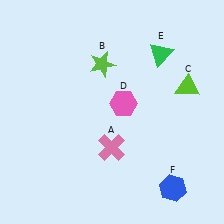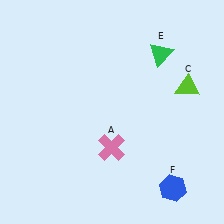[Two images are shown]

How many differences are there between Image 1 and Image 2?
There are 2 differences between the two images.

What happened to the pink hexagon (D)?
The pink hexagon (D) was removed in Image 2. It was in the top-right area of Image 1.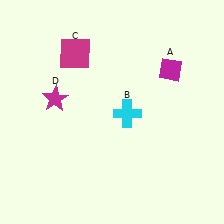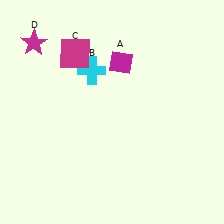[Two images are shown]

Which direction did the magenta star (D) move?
The magenta star (D) moved up.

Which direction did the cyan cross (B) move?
The cyan cross (B) moved up.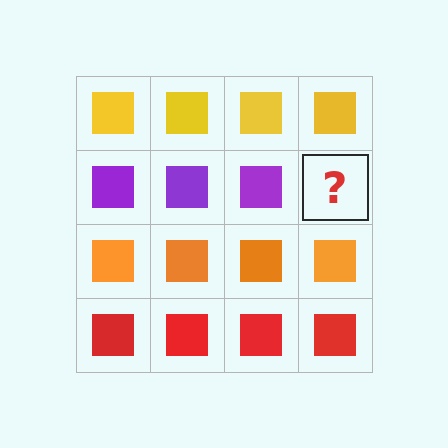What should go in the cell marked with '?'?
The missing cell should contain a purple square.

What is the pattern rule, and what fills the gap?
The rule is that each row has a consistent color. The gap should be filled with a purple square.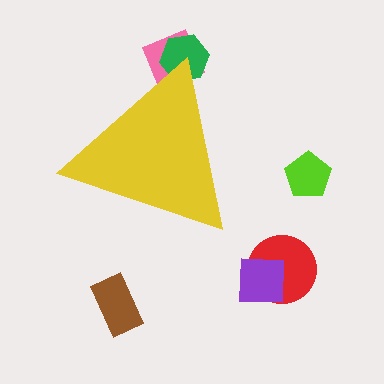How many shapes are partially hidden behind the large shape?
2 shapes are partially hidden.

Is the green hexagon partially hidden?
Yes, the green hexagon is partially hidden behind the yellow triangle.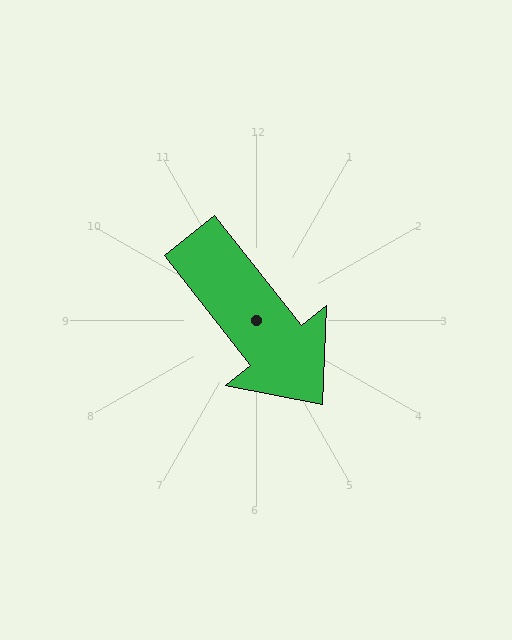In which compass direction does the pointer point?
Southeast.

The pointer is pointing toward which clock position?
Roughly 5 o'clock.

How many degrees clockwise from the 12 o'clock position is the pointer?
Approximately 142 degrees.